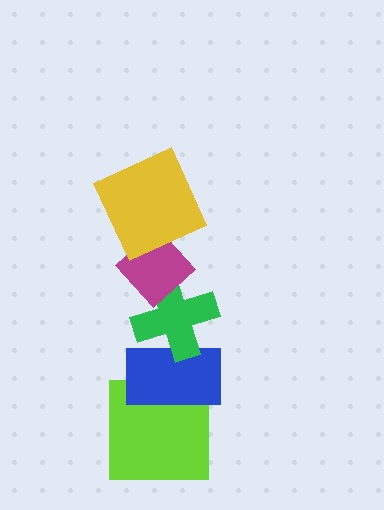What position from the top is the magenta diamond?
The magenta diamond is 2nd from the top.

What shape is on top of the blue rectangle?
The green cross is on top of the blue rectangle.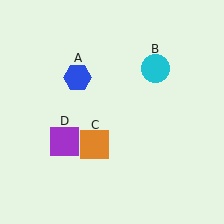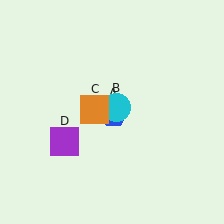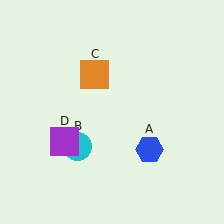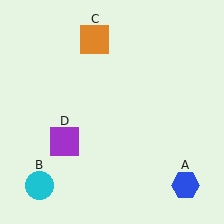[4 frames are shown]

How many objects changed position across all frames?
3 objects changed position: blue hexagon (object A), cyan circle (object B), orange square (object C).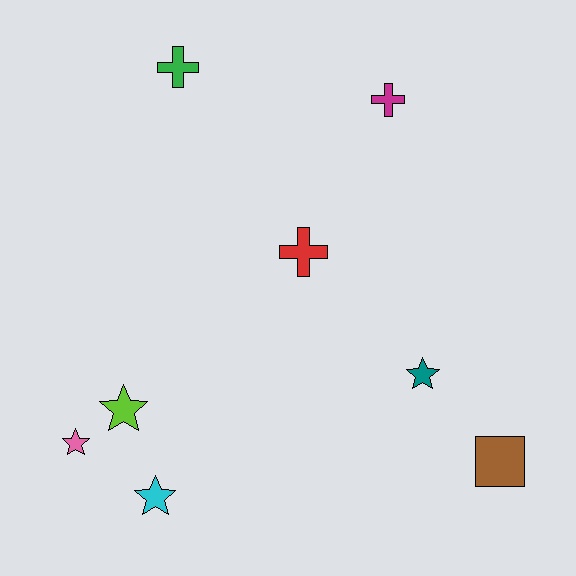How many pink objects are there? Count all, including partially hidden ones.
There is 1 pink object.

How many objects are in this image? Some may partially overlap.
There are 8 objects.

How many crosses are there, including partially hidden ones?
There are 3 crosses.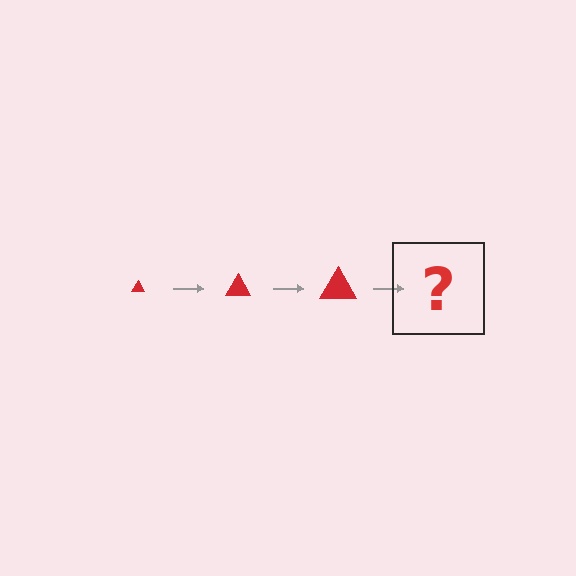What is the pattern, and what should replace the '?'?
The pattern is that the triangle gets progressively larger each step. The '?' should be a red triangle, larger than the previous one.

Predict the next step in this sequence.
The next step is a red triangle, larger than the previous one.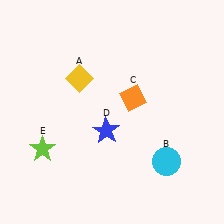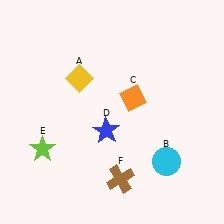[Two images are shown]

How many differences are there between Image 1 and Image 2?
There is 1 difference between the two images.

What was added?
A brown cross (F) was added in Image 2.